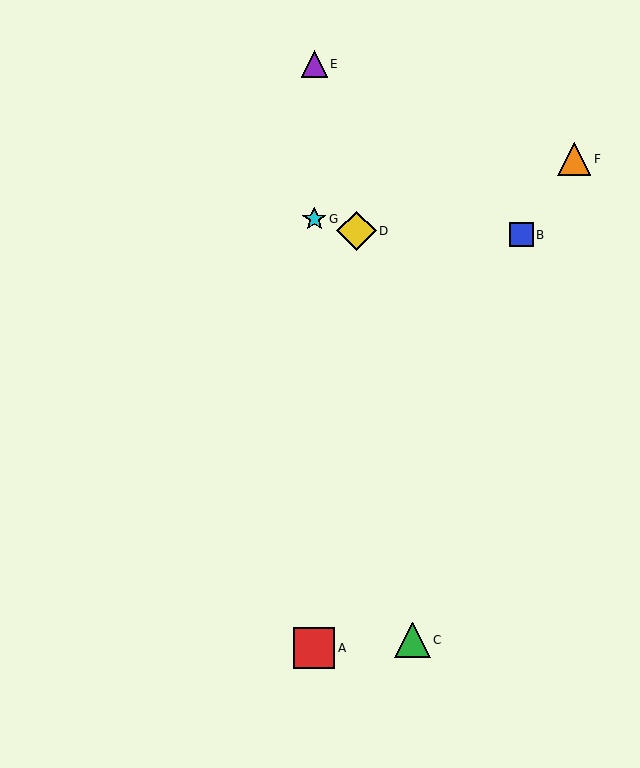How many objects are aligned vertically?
3 objects (A, E, G) are aligned vertically.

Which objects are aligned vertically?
Objects A, E, G are aligned vertically.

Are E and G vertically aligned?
Yes, both are at x≈314.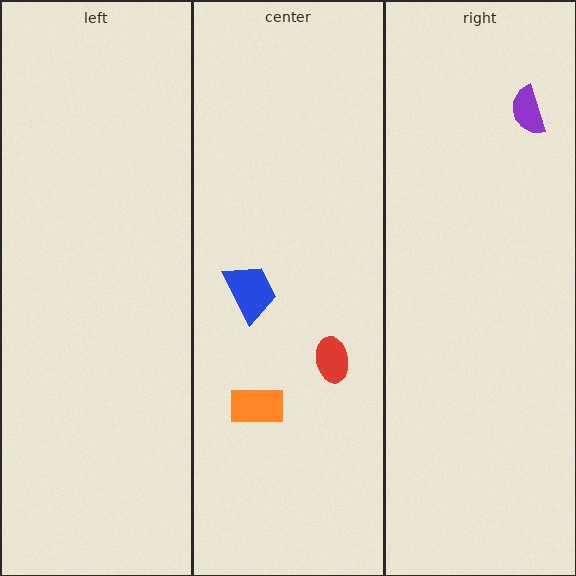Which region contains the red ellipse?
The center region.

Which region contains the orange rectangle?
The center region.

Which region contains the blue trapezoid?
The center region.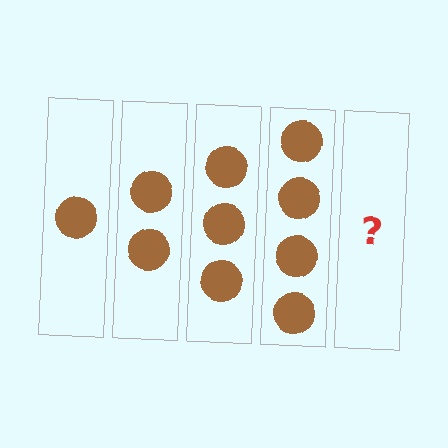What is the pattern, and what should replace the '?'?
The pattern is that each step adds one more circle. The '?' should be 5 circles.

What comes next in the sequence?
The next element should be 5 circles.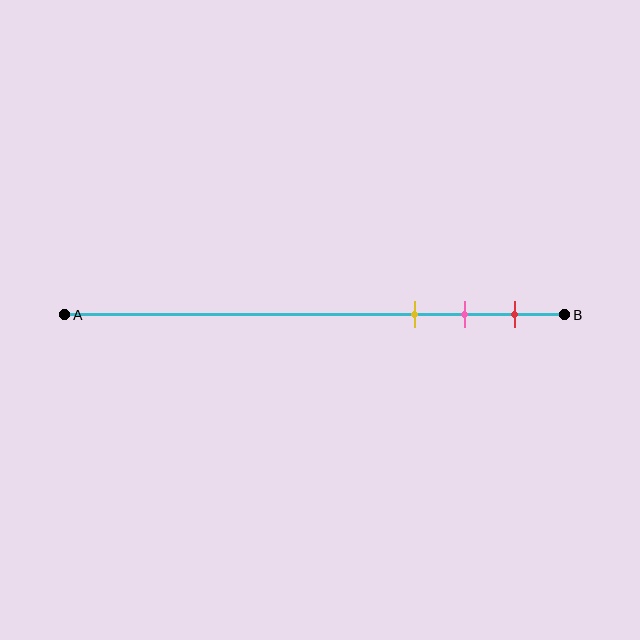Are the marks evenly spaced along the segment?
Yes, the marks are approximately evenly spaced.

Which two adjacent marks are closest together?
The pink and red marks are the closest adjacent pair.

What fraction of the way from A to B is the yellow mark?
The yellow mark is approximately 70% (0.7) of the way from A to B.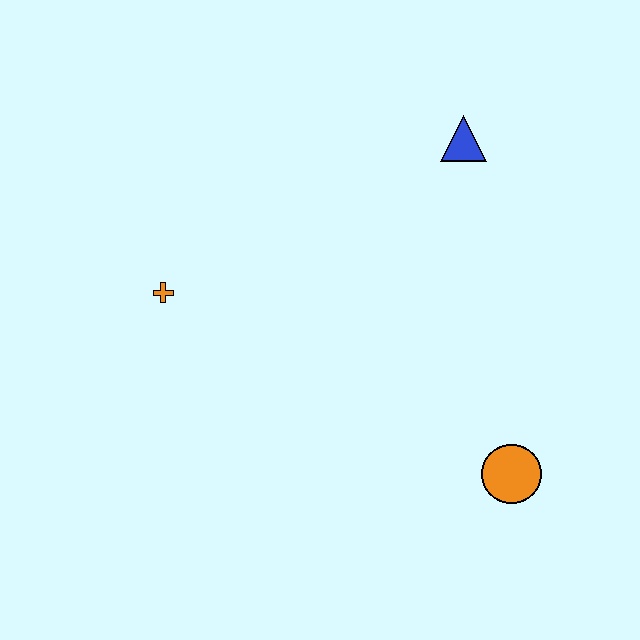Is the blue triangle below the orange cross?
No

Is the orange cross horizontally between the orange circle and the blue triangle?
No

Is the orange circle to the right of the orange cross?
Yes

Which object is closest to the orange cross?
The blue triangle is closest to the orange cross.